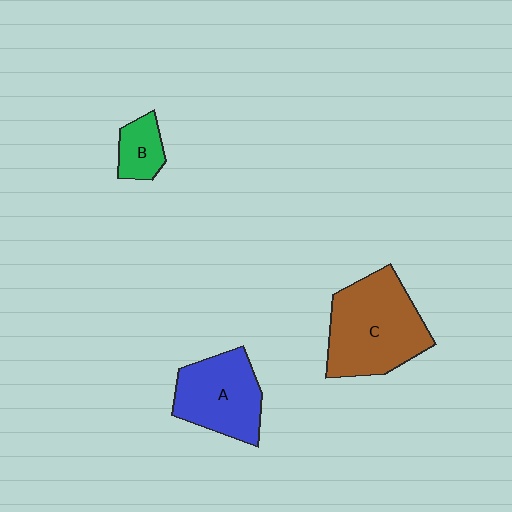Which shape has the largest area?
Shape C (brown).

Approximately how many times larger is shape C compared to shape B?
Approximately 3.3 times.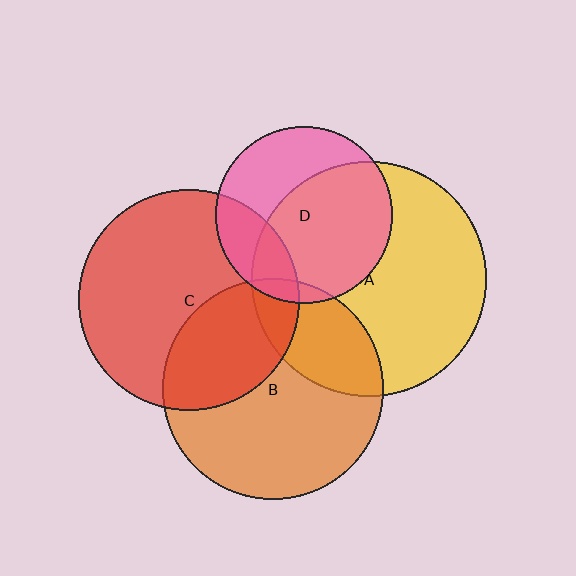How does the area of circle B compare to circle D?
Approximately 1.6 times.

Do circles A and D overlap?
Yes.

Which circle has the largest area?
Circle A (yellow).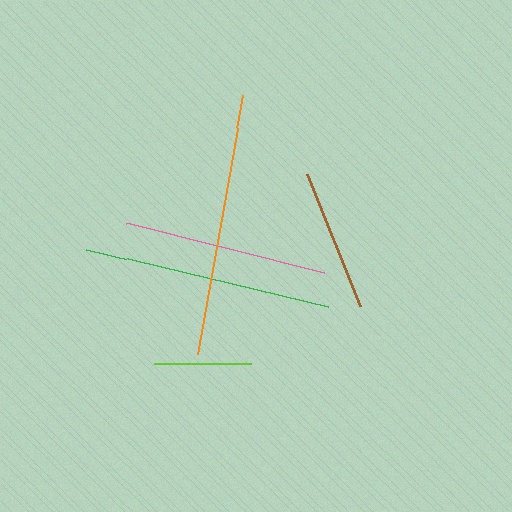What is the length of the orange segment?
The orange segment is approximately 264 pixels long.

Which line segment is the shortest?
The lime line is the shortest at approximately 97 pixels.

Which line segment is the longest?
The orange line is the longest at approximately 264 pixels.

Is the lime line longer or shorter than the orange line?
The orange line is longer than the lime line.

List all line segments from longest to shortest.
From longest to shortest: orange, green, pink, brown, lime.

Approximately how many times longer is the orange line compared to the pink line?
The orange line is approximately 1.3 times the length of the pink line.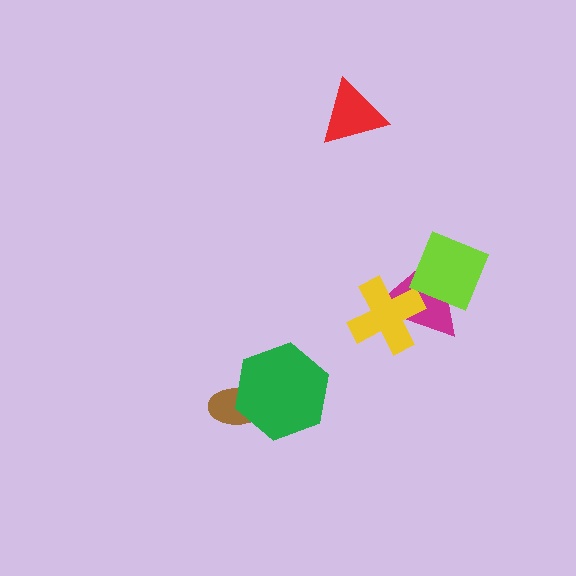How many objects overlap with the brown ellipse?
1 object overlaps with the brown ellipse.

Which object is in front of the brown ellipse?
The green hexagon is in front of the brown ellipse.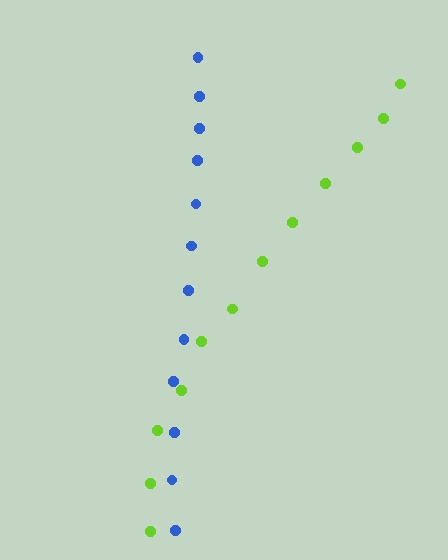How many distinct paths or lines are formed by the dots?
There are 2 distinct paths.